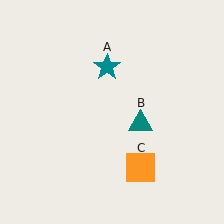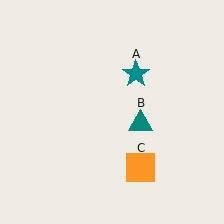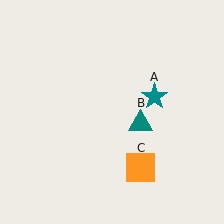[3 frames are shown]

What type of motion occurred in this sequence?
The teal star (object A) rotated clockwise around the center of the scene.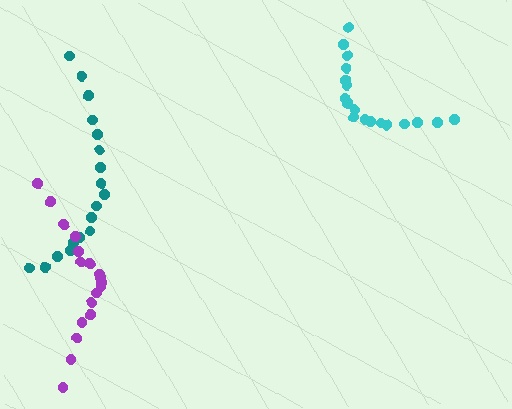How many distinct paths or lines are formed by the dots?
There are 3 distinct paths.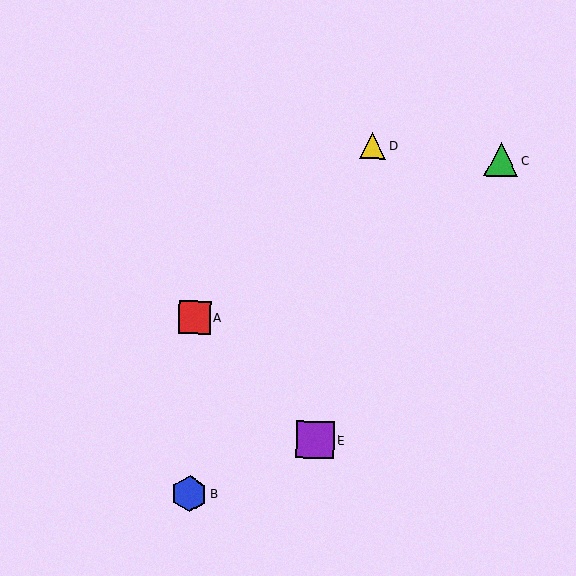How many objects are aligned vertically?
2 objects (A, B) are aligned vertically.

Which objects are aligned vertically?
Objects A, B are aligned vertically.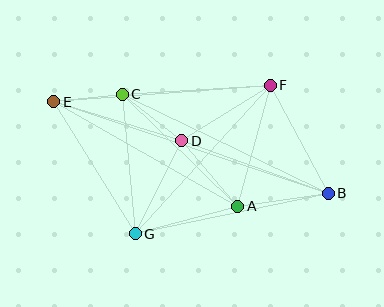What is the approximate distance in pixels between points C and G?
The distance between C and G is approximately 140 pixels.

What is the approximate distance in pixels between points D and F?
The distance between D and F is approximately 104 pixels.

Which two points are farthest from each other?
Points B and E are farthest from each other.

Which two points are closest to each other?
Points C and E are closest to each other.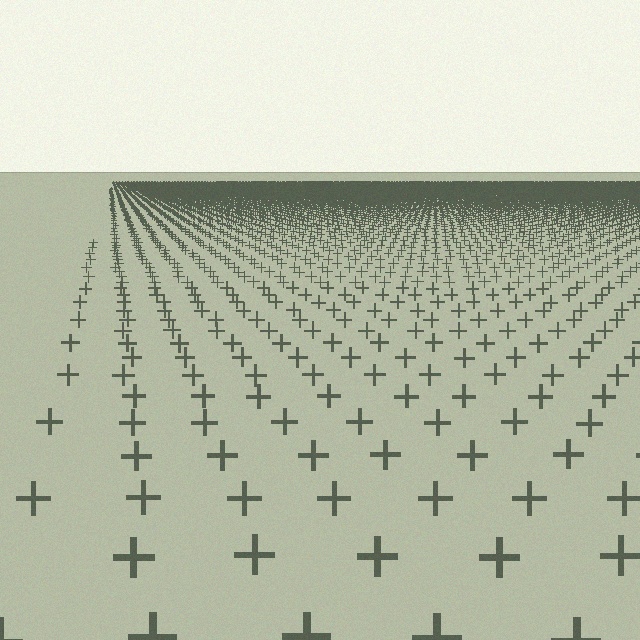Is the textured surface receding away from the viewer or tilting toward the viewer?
The surface is receding away from the viewer. Texture elements get smaller and denser toward the top.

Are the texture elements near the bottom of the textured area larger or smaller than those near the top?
Larger. Near the bottom, elements are closer to the viewer and appear at a bigger on-screen size.